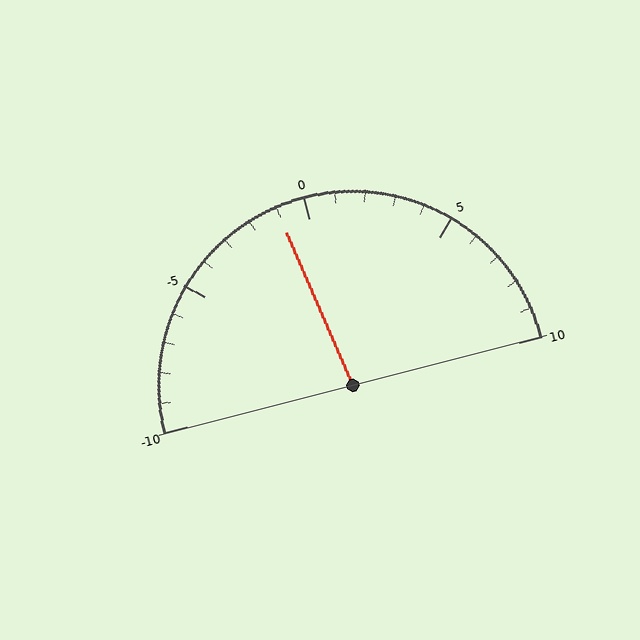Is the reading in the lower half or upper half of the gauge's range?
The reading is in the lower half of the range (-10 to 10).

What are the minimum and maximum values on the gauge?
The gauge ranges from -10 to 10.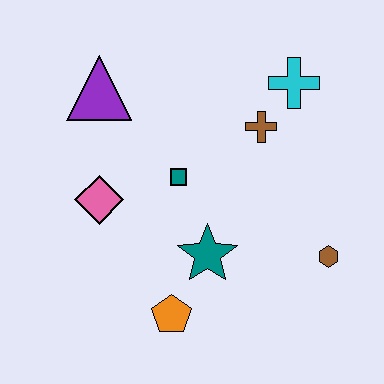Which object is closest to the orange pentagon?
The teal star is closest to the orange pentagon.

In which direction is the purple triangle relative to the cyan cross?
The purple triangle is to the left of the cyan cross.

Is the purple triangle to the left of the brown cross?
Yes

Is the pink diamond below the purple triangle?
Yes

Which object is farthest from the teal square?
The brown hexagon is farthest from the teal square.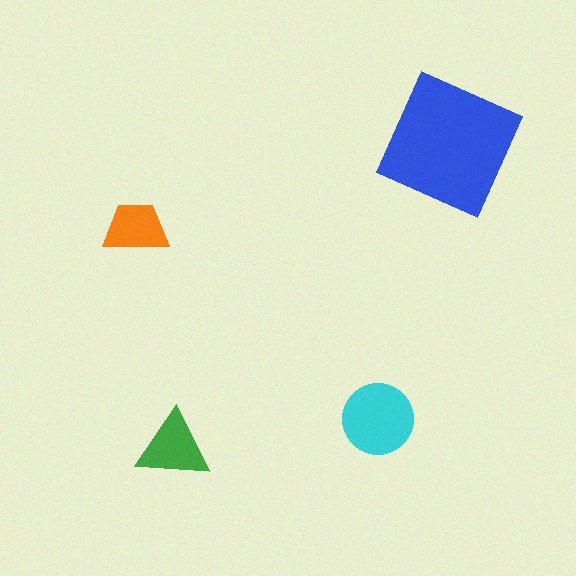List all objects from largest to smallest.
The blue square, the cyan circle, the green triangle, the orange trapezoid.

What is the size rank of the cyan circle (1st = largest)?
2nd.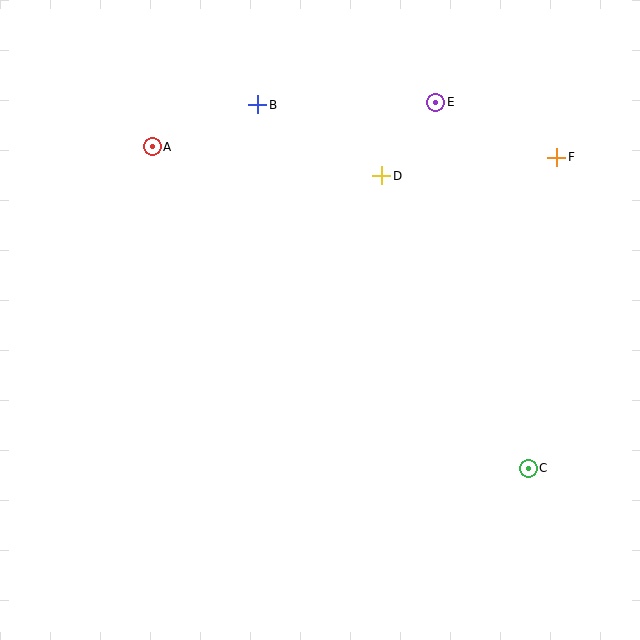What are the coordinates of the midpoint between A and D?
The midpoint between A and D is at (267, 161).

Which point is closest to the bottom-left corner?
Point A is closest to the bottom-left corner.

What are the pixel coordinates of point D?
Point D is at (382, 176).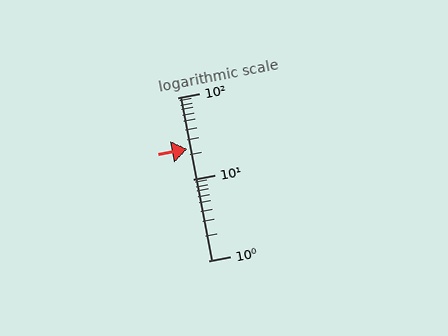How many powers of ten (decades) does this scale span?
The scale spans 2 decades, from 1 to 100.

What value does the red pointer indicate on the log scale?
The pointer indicates approximately 23.